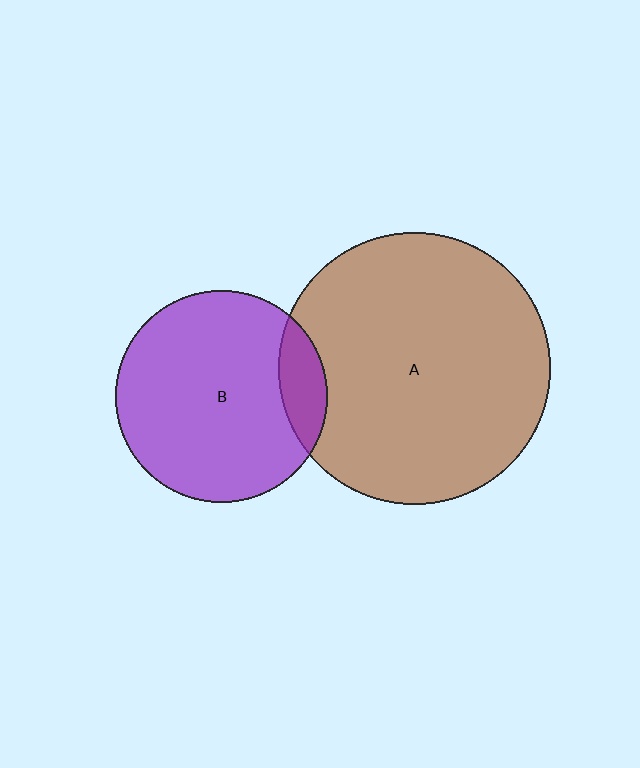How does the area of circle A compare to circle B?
Approximately 1.6 times.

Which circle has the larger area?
Circle A (brown).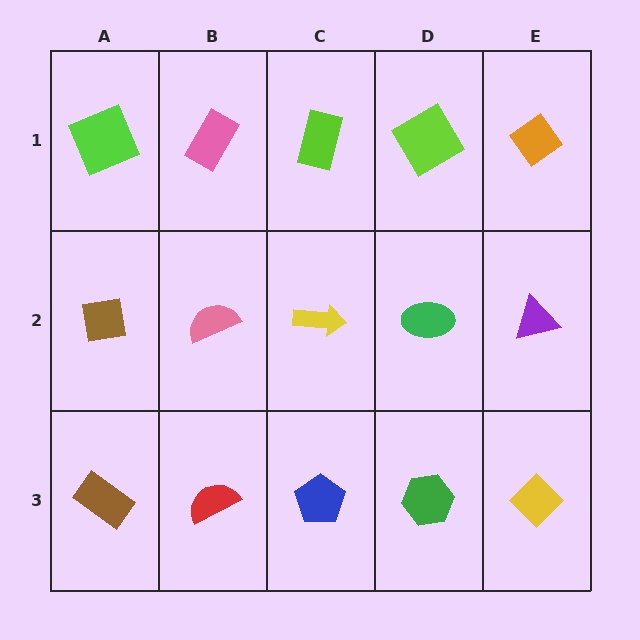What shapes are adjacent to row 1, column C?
A yellow arrow (row 2, column C), a pink rectangle (row 1, column B), a lime diamond (row 1, column D).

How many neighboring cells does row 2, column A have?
3.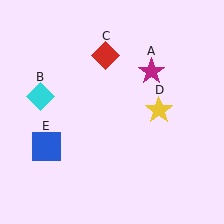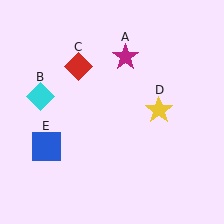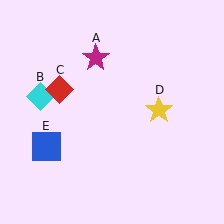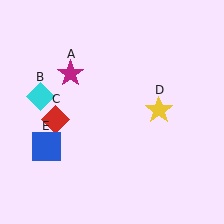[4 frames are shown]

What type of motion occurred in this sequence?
The magenta star (object A), red diamond (object C) rotated counterclockwise around the center of the scene.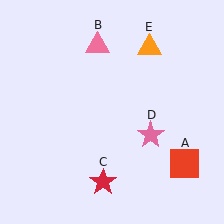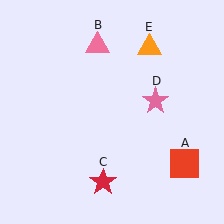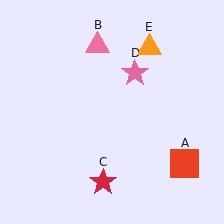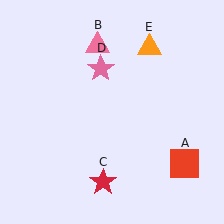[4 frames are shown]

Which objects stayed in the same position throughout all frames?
Red square (object A) and pink triangle (object B) and red star (object C) and orange triangle (object E) remained stationary.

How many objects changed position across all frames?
1 object changed position: pink star (object D).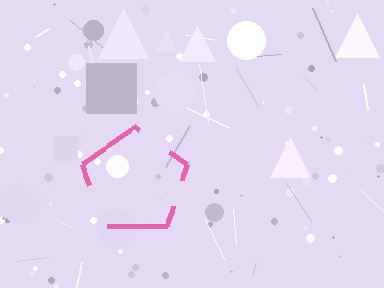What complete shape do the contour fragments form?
The contour fragments form a pentagon.